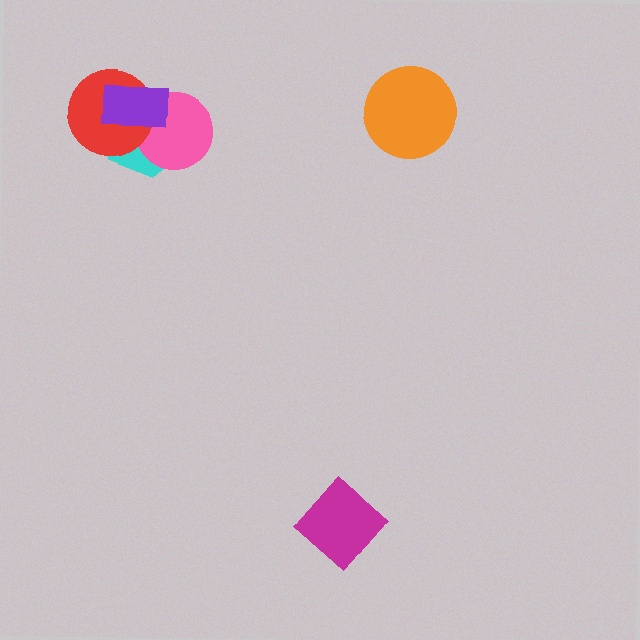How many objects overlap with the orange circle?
0 objects overlap with the orange circle.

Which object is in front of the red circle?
The purple rectangle is in front of the red circle.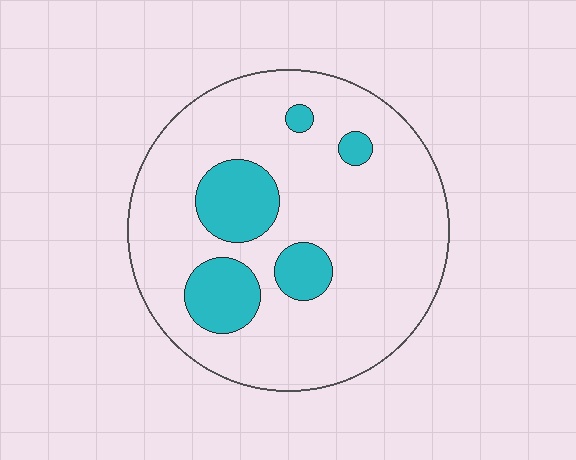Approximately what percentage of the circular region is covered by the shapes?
Approximately 20%.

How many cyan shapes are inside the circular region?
5.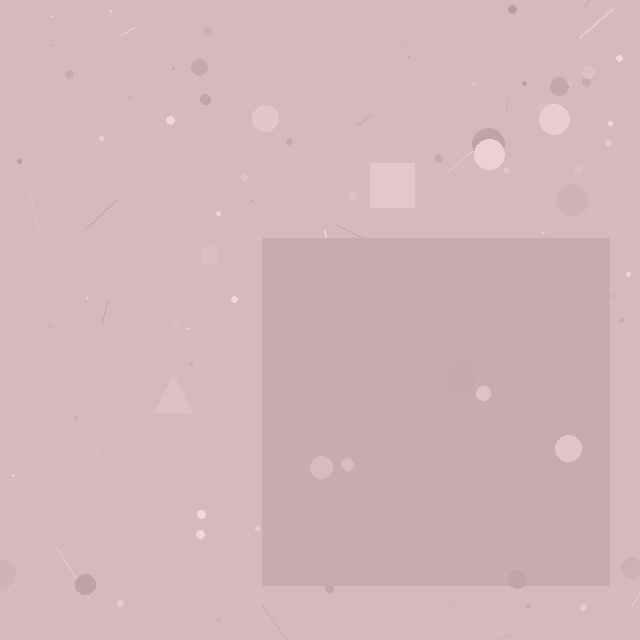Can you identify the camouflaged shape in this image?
The camouflaged shape is a square.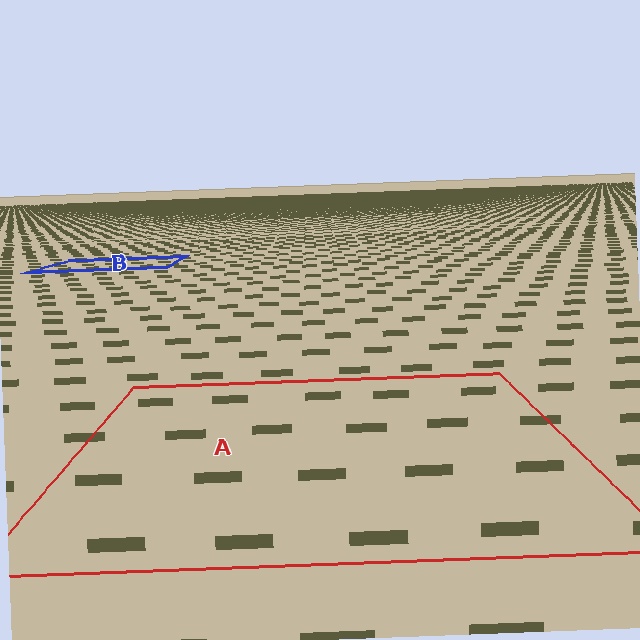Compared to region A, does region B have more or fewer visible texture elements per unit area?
Region B has more texture elements per unit area — they are packed more densely because it is farther away.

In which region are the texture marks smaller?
The texture marks are smaller in region B, because it is farther away.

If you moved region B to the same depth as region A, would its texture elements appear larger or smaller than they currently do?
They would appear larger. At a closer depth, the same texture elements are projected at a bigger on-screen size.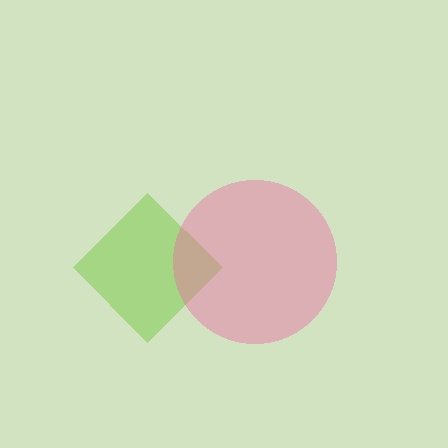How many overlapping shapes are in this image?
There are 2 overlapping shapes in the image.